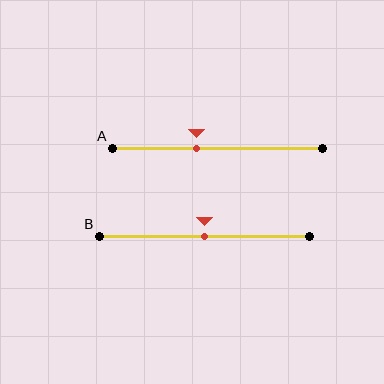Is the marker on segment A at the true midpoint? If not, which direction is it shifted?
No, the marker on segment A is shifted to the left by about 10% of the segment length.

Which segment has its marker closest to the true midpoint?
Segment B has its marker closest to the true midpoint.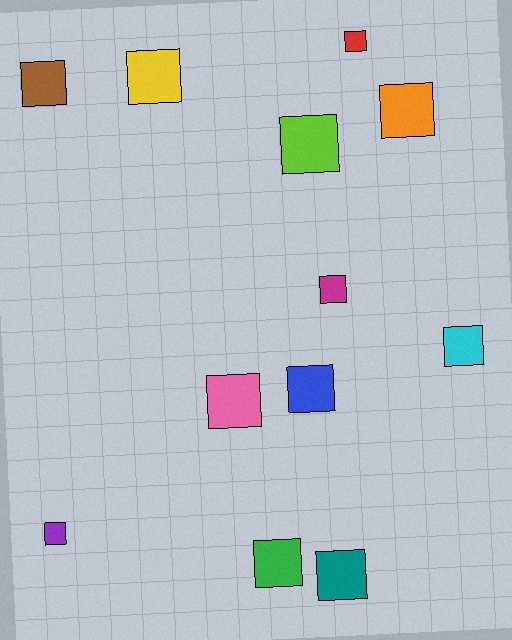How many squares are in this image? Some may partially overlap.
There are 12 squares.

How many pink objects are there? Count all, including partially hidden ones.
There is 1 pink object.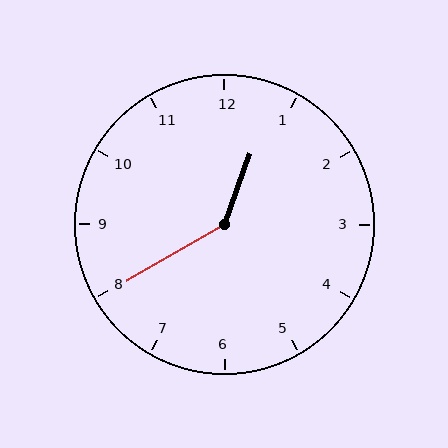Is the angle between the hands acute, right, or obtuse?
It is obtuse.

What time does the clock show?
12:40.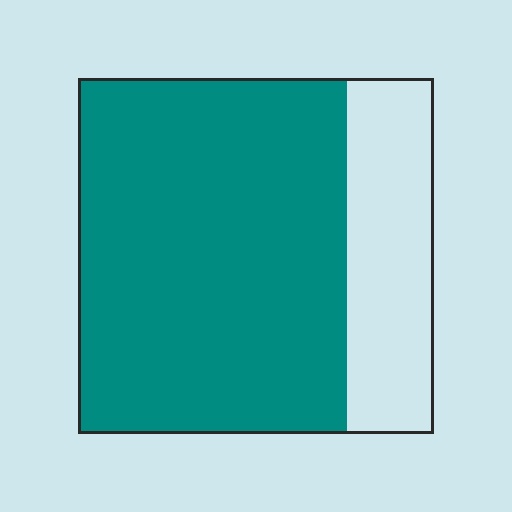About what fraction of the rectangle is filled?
About three quarters (3/4).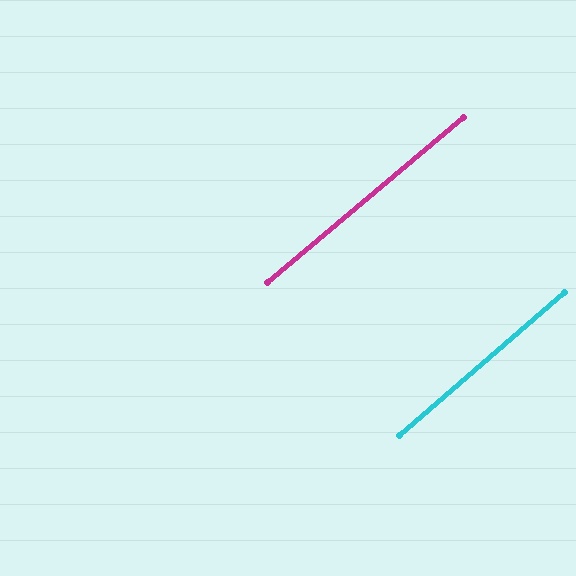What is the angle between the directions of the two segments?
Approximately 1 degree.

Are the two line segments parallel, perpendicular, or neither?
Parallel — their directions differ by only 0.9°.